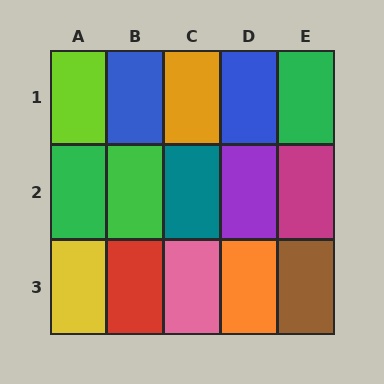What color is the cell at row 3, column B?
Red.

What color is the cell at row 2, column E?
Magenta.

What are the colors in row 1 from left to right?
Lime, blue, orange, blue, green.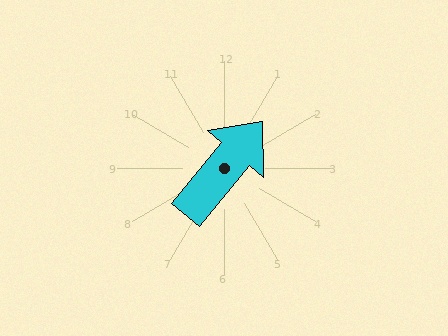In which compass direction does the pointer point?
Northeast.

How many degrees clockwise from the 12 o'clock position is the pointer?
Approximately 40 degrees.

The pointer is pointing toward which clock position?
Roughly 1 o'clock.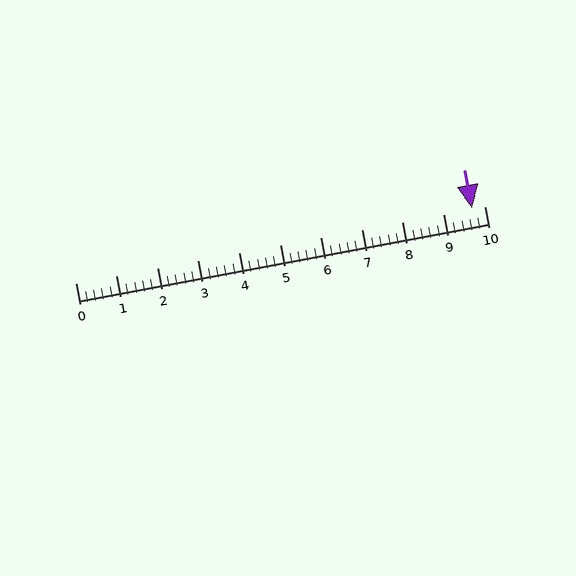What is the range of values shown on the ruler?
The ruler shows values from 0 to 10.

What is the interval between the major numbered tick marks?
The major tick marks are spaced 1 units apart.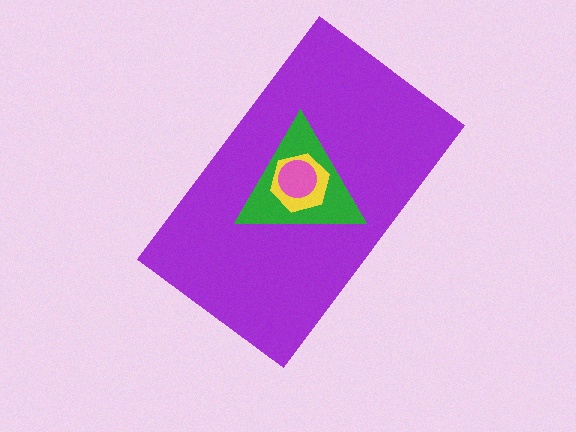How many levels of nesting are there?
4.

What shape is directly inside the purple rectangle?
The green triangle.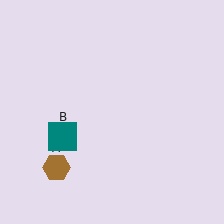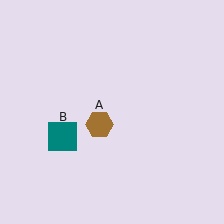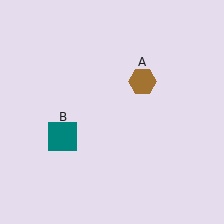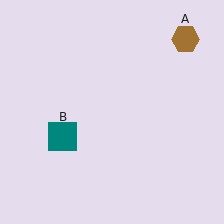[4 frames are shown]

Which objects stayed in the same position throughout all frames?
Teal square (object B) remained stationary.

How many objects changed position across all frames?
1 object changed position: brown hexagon (object A).